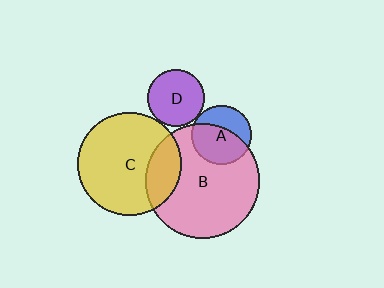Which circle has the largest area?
Circle B (pink).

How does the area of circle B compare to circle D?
Approximately 4.0 times.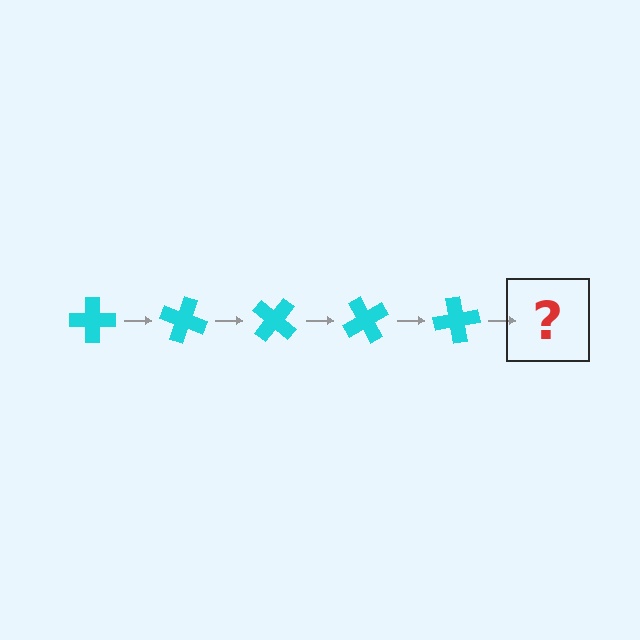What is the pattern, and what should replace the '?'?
The pattern is that the cross rotates 20 degrees each step. The '?' should be a cyan cross rotated 100 degrees.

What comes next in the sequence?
The next element should be a cyan cross rotated 100 degrees.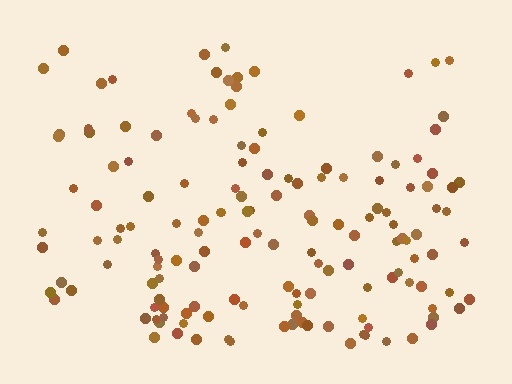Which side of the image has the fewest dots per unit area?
The top.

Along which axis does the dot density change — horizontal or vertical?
Vertical.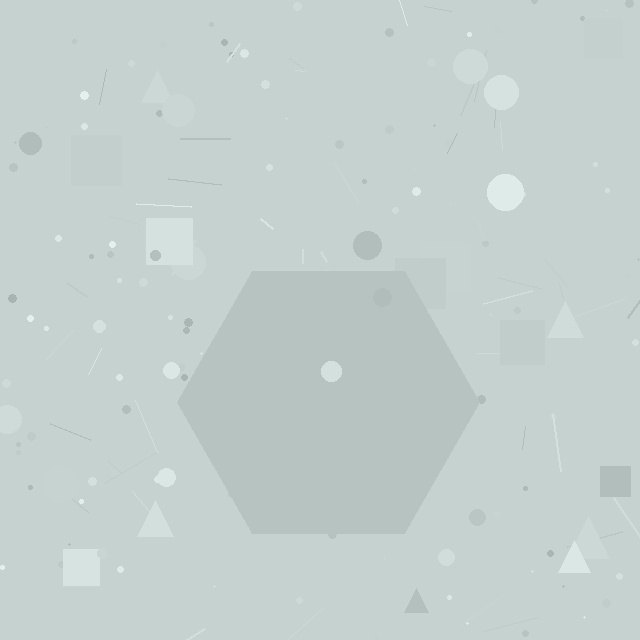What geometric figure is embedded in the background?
A hexagon is embedded in the background.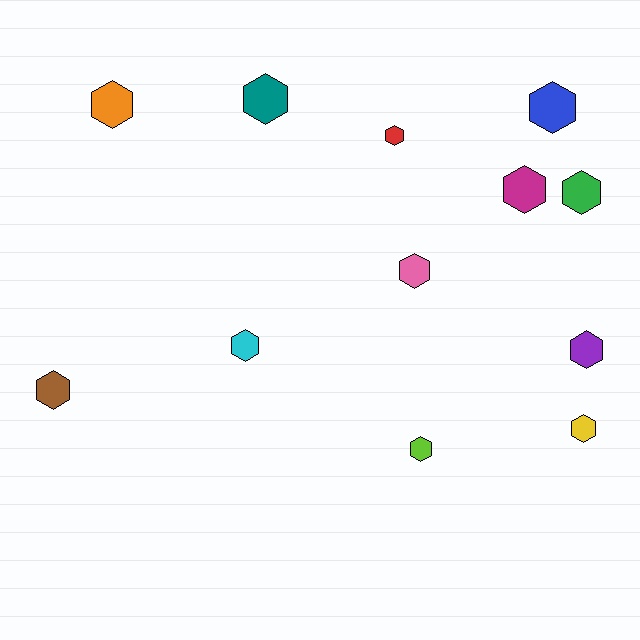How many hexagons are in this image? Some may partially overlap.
There are 12 hexagons.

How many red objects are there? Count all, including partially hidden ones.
There is 1 red object.